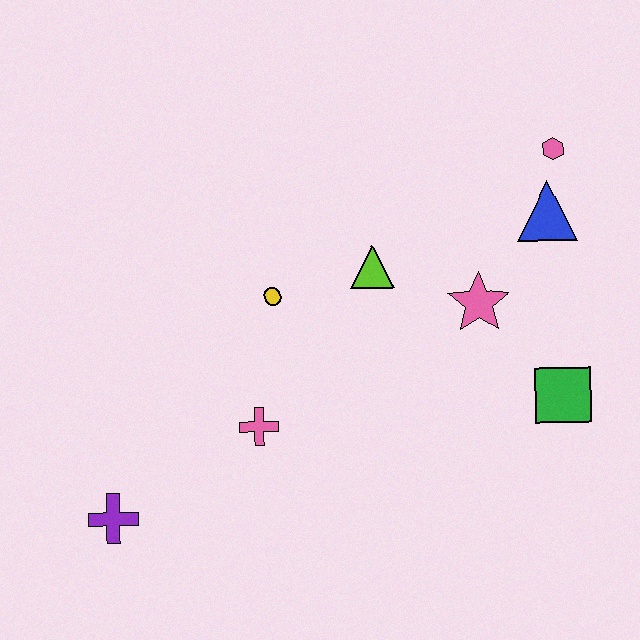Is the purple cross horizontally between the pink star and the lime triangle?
No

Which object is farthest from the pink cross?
The pink hexagon is farthest from the pink cross.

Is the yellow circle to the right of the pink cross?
Yes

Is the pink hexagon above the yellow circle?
Yes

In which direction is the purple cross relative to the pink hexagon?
The purple cross is to the left of the pink hexagon.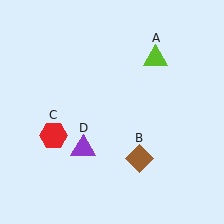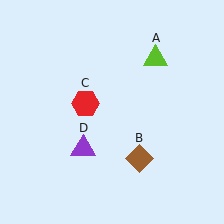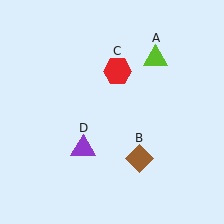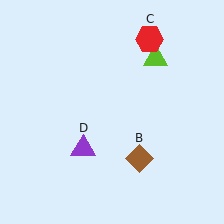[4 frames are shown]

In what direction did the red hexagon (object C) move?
The red hexagon (object C) moved up and to the right.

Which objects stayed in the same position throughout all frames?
Lime triangle (object A) and brown diamond (object B) and purple triangle (object D) remained stationary.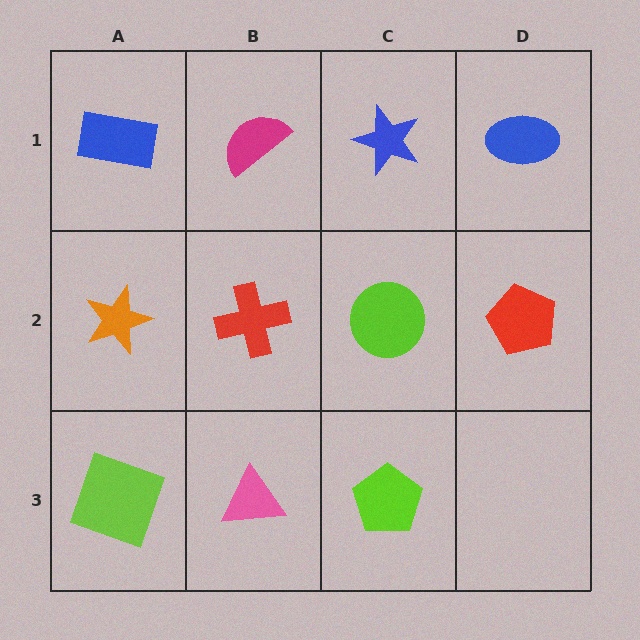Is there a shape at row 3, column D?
No, that cell is empty.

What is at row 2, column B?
A red cross.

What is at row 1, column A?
A blue rectangle.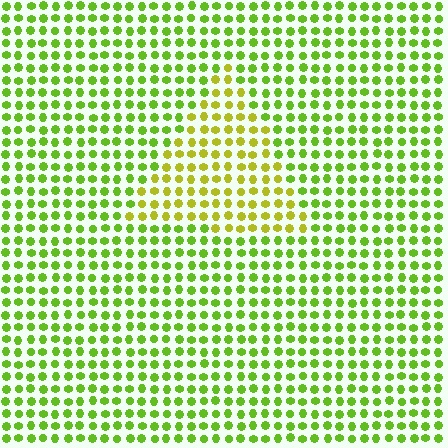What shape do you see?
I see a triangle.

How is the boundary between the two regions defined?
The boundary is defined purely by a slight shift in hue (about 30 degrees). Spacing, size, and orientation are identical on both sides.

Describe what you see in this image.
The image is filled with small lime elements in a uniform arrangement. A triangle-shaped region is visible where the elements are tinted to a slightly different hue, forming a subtle color boundary.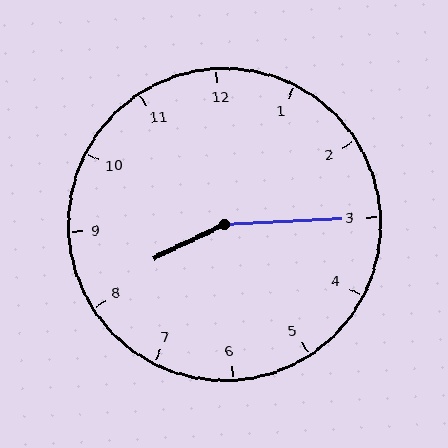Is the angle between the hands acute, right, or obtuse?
It is obtuse.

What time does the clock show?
8:15.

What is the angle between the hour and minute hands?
Approximately 158 degrees.